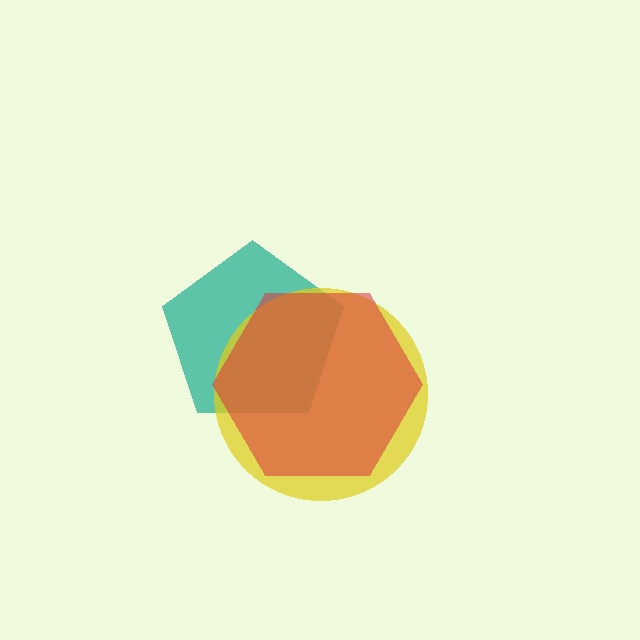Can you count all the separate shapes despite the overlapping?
Yes, there are 3 separate shapes.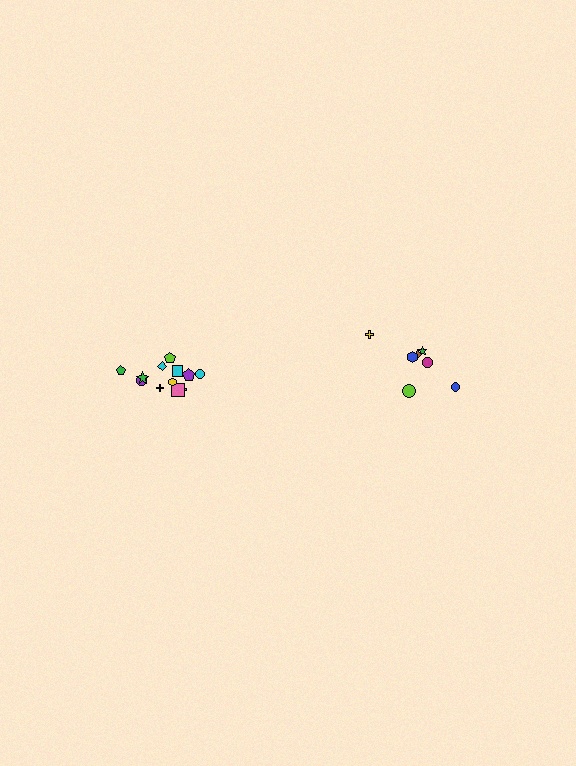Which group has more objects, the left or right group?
The left group.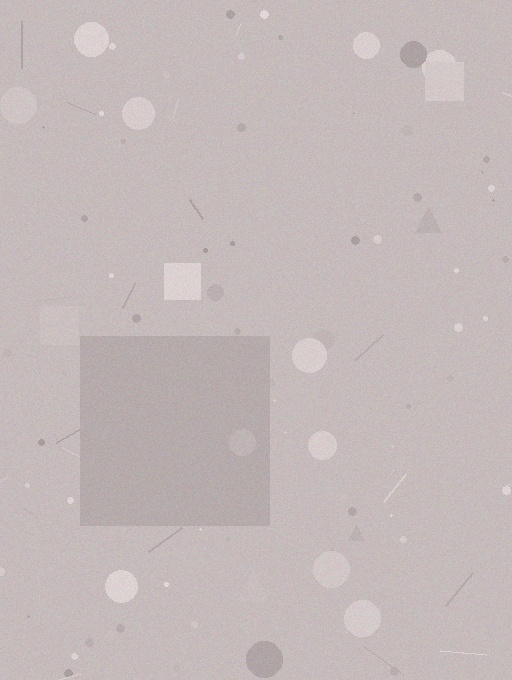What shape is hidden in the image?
A square is hidden in the image.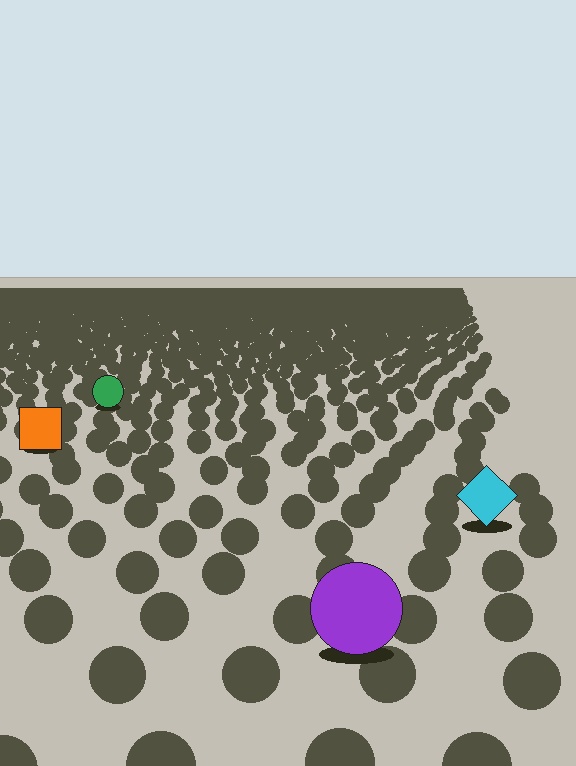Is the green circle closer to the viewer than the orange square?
No. The orange square is closer — you can tell from the texture gradient: the ground texture is coarser near it.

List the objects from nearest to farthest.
From nearest to farthest: the purple circle, the cyan diamond, the orange square, the green circle.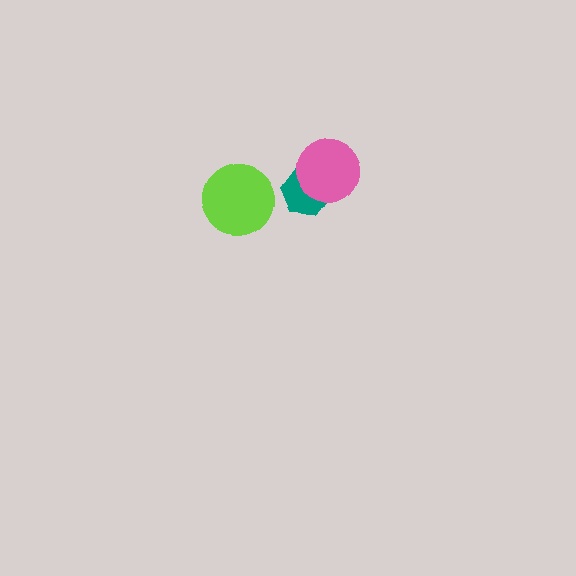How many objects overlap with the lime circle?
0 objects overlap with the lime circle.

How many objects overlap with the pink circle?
1 object overlaps with the pink circle.